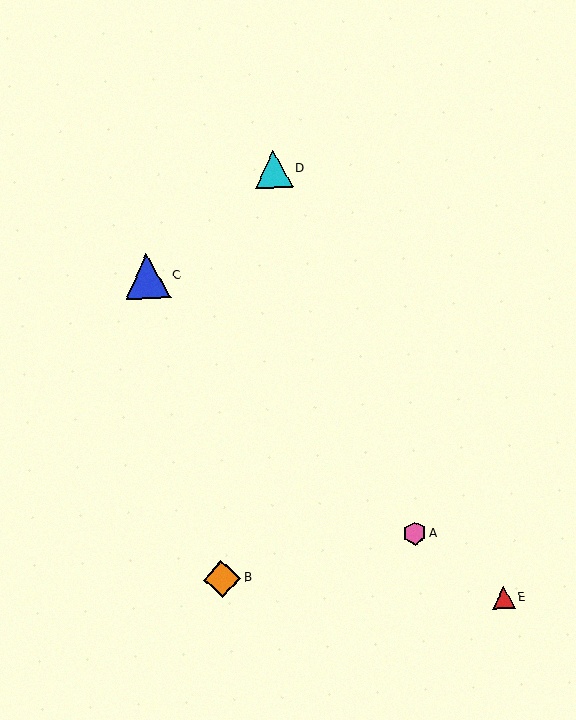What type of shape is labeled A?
Shape A is a pink hexagon.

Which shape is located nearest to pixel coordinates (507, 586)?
The red triangle (labeled E) at (504, 598) is nearest to that location.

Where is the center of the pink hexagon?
The center of the pink hexagon is at (415, 534).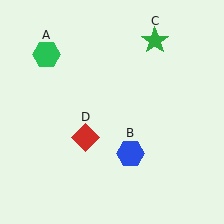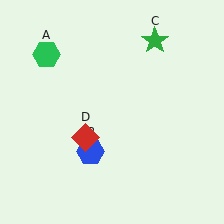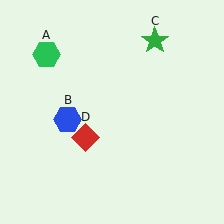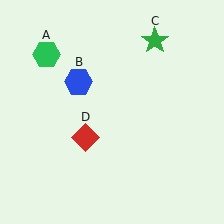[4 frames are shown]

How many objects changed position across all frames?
1 object changed position: blue hexagon (object B).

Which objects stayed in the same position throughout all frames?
Green hexagon (object A) and green star (object C) and red diamond (object D) remained stationary.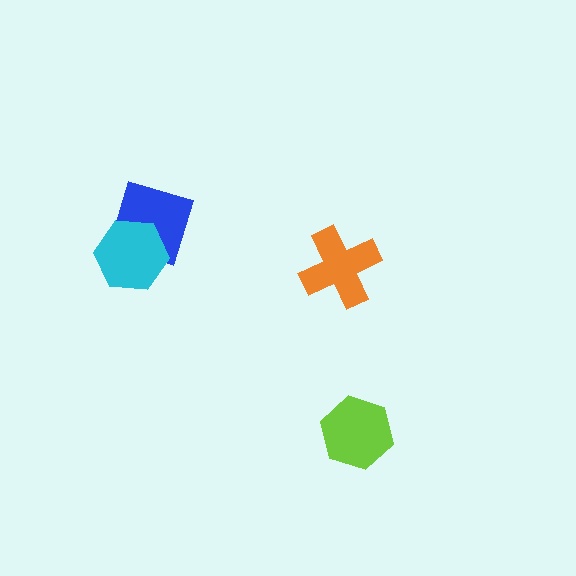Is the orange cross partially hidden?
No, no other shape covers it.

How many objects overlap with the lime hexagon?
0 objects overlap with the lime hexagon.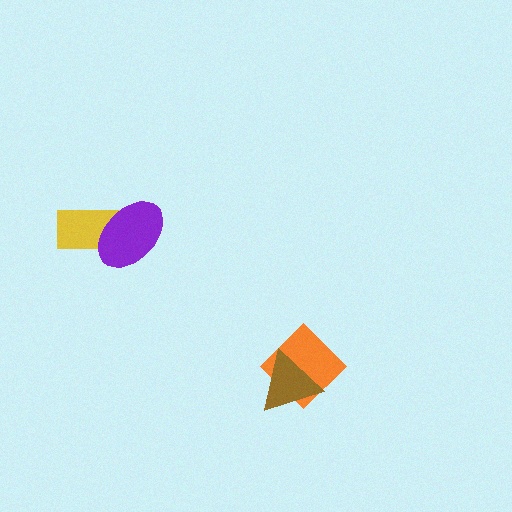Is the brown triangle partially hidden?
No, no other shape covers it.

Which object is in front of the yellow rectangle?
The purple ellipse is in front of the yellow rectangle.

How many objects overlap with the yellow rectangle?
1 object overlaps with the yellow rectangle.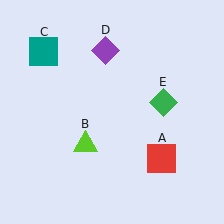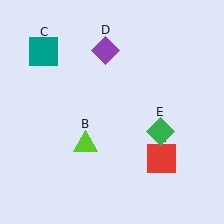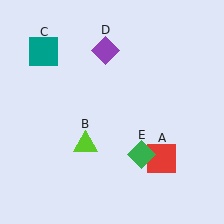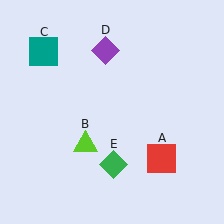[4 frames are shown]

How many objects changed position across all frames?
1 object changed position: green diamond (object E).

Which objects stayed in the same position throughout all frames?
Red square (object A) and lime triangle (object B) and teal square (object C) and purple diamond (object D) remained stationary.